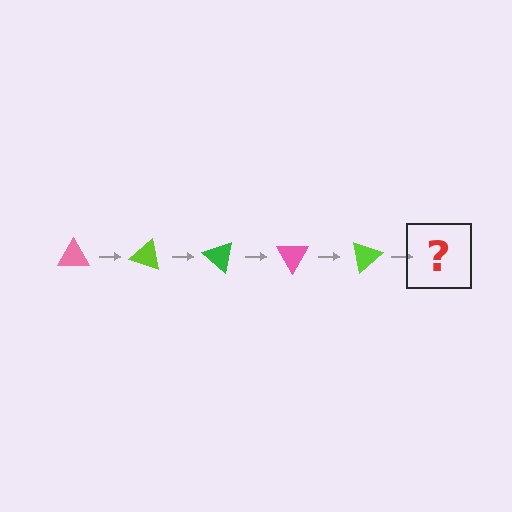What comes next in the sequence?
The next element should be a green triangle, rotated 100 degrees from the start.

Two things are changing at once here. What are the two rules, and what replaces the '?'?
The two rules are that it rotates 20 degrees each step and the color cycles through pink, lime, and green. The '?' should be a green triangle, rotated 100 degrees from the start.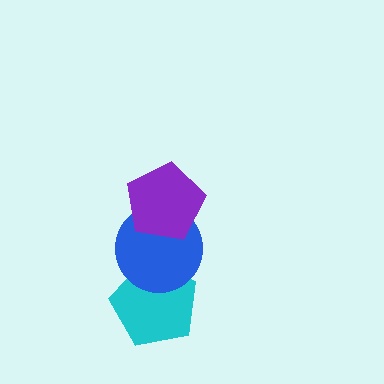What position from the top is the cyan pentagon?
The cyan pentagon is 3rd from the top.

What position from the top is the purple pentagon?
The purple pentagon is 1st from the top.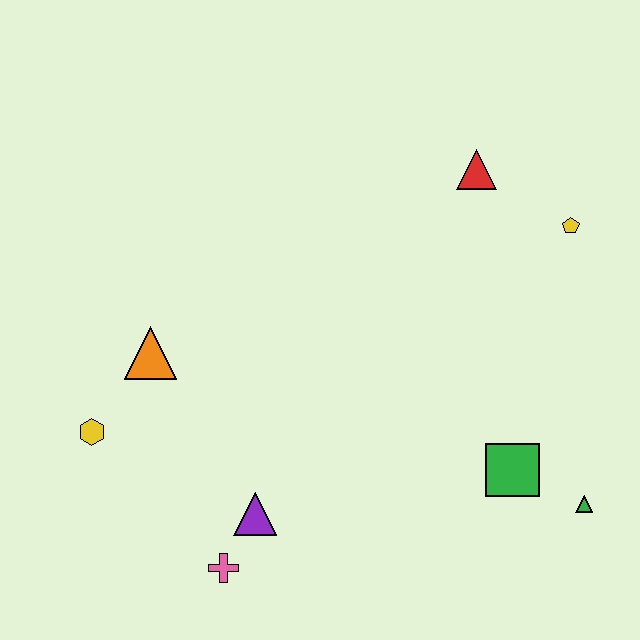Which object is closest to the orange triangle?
The yellow hexagon is closest to the orange triangle.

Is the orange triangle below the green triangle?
No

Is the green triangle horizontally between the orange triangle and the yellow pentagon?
No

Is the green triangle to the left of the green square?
No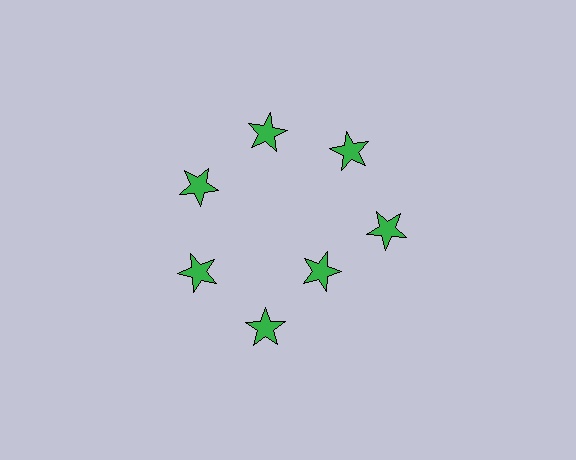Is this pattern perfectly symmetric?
No. The 7 green stars are arranged in a ring, but one element near the 5 o'clock position is pulled inward toward the center, breaking the 7-fold rotational symmetry.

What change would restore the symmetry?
The symmetry would be restored by moving it outward, back onto the ring so that all 7 stars sit at equal angles and equal distance from the center.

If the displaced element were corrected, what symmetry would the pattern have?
It would have 7-fold rotational symmetry — the pattern would map onto itself every 51 degrees.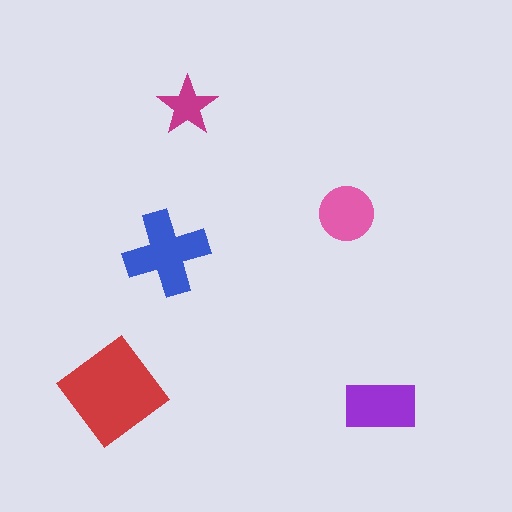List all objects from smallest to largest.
The magenta star, the pink circle, the purple rectangle, the blue cross, the red diamond.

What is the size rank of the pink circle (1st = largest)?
4th.